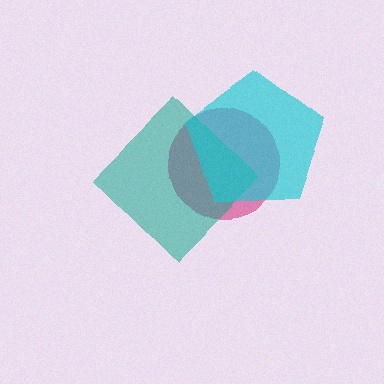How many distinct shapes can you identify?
There are 3 distinct shapes: a magenta circle, a teal diamond, a cyan pentagon.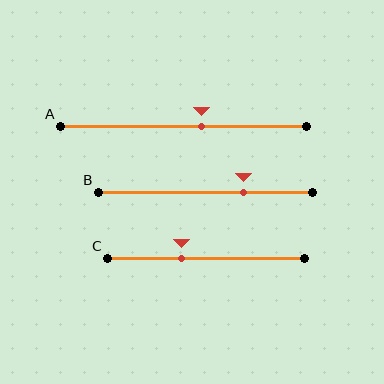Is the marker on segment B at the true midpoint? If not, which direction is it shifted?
No, the marker on segment B is shifted to the right by about 18% of the segment length.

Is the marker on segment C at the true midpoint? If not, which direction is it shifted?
No, the marker on segment C is shifted to the left by about 12% of the segment length.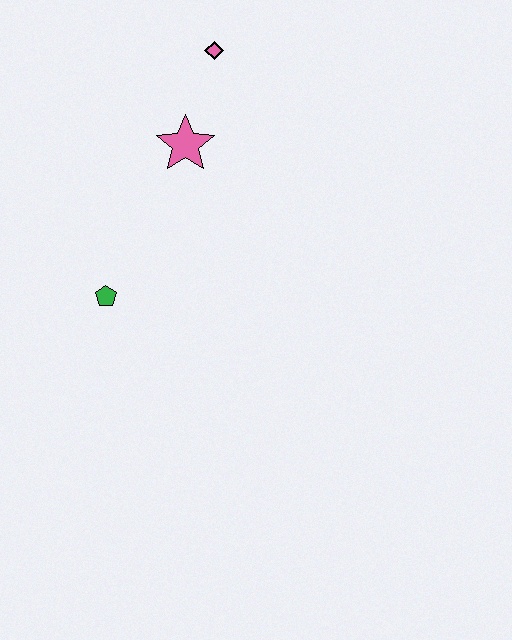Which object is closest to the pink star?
The pink diamond is closest to the pink star.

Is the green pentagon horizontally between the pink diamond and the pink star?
No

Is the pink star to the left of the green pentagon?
No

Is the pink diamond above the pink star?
Yes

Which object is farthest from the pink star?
The green pentagon is farthest from the pink star.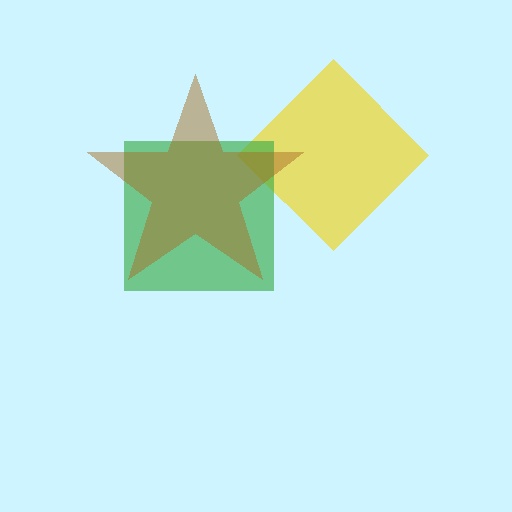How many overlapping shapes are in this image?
There are 3 overlapping shapes in the image.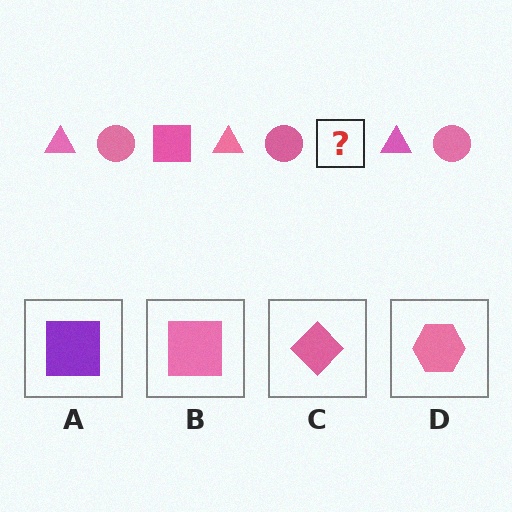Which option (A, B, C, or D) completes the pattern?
B.